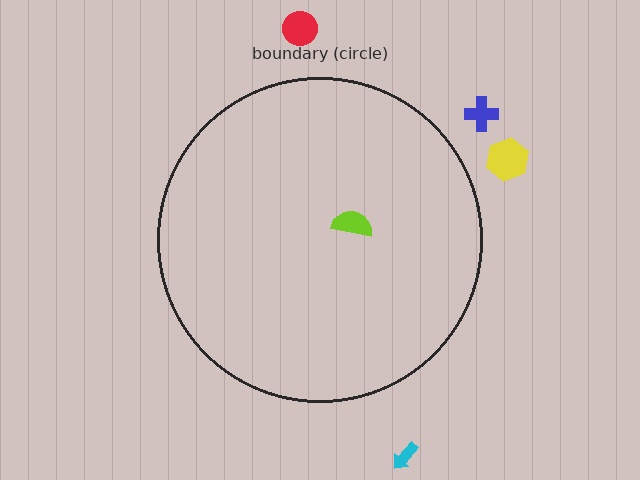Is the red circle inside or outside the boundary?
Outside.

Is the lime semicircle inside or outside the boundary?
Inside.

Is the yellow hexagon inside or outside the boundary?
Outside.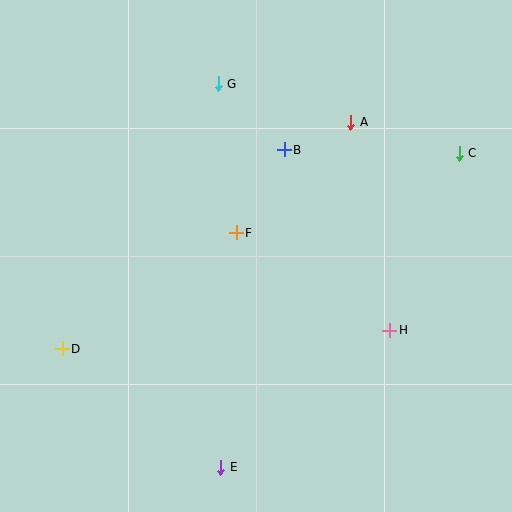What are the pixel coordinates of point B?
Point B is at (284, 150).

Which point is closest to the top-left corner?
Point G is closest to the top-left corner.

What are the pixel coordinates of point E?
Point E is at (221, 467).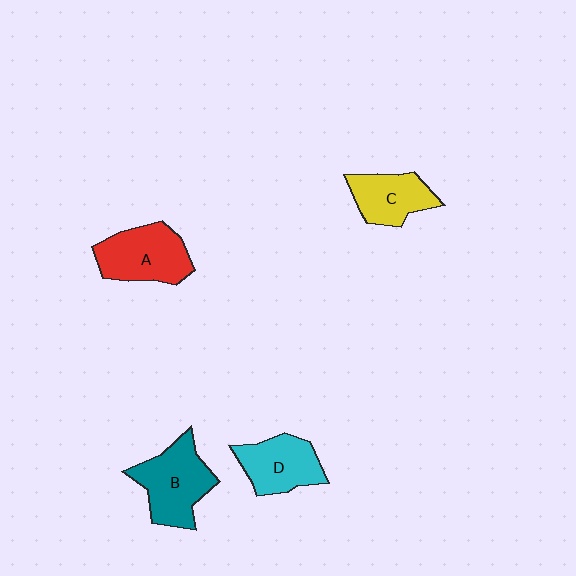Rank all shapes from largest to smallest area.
From largest to smallest: B (teal), A (red), D (cyan), C (yellow).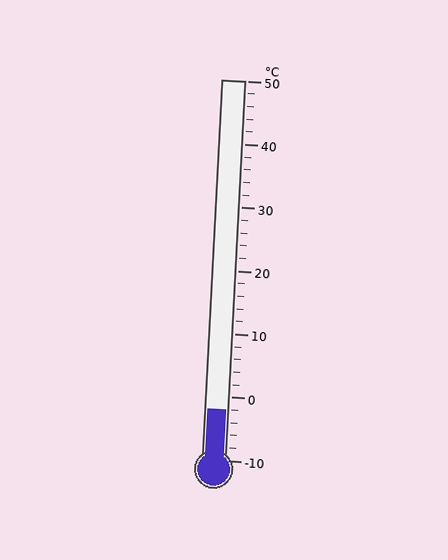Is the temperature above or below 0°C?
The temperature is below 0°C.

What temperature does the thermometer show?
The thermometer shows approximately -2°C.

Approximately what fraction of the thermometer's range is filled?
The thermometer is filled to approximately 15% of its range.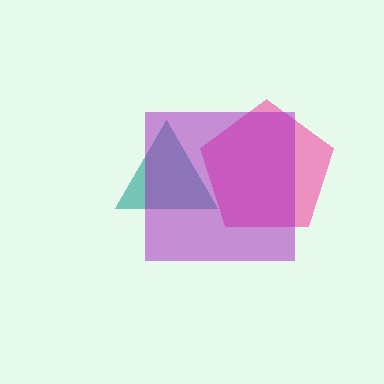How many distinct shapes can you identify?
There are 3 distinct shapes: a teal triangle, a pink pentagon, a purple square.